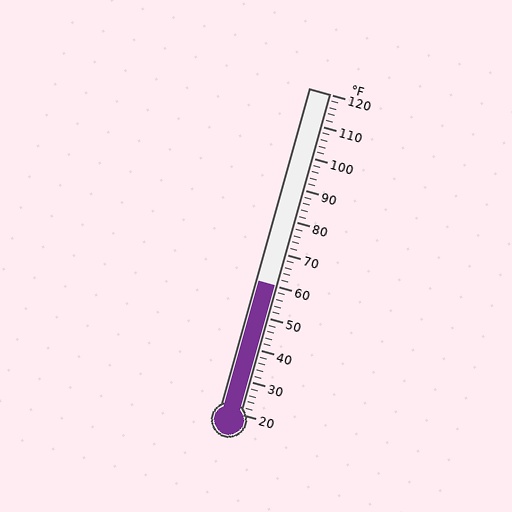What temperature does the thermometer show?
The thermometer shows approximately 60°F.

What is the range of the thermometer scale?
The thermometer scale ranges from 20°F to 120°F.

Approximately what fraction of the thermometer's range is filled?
The thermometer is filled to approximately 40% of its range.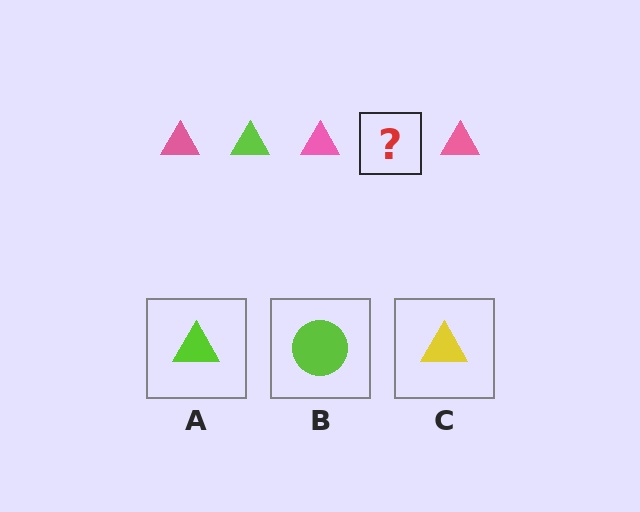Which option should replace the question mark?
Option A.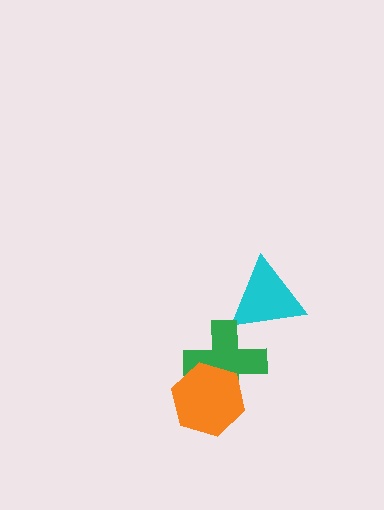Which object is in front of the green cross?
The orange hexagon is in front of the green cross.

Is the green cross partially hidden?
Yes, it is partially covered by another shape.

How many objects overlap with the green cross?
2 objects overlap with the green cross.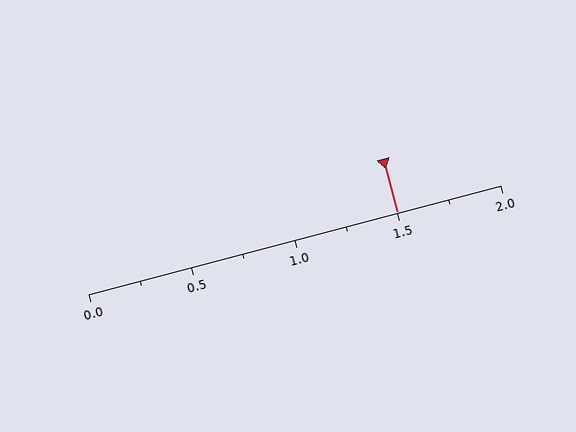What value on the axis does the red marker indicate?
The marker indicates approximately 1.5.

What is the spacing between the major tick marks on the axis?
The major ticks are spaced 0.5 apart.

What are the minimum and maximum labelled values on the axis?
The axis runs from 0.0 to 2.0.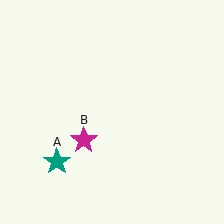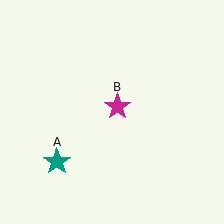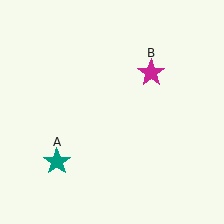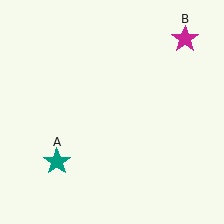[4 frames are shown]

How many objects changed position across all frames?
1 object changed position: magenta star (object B).